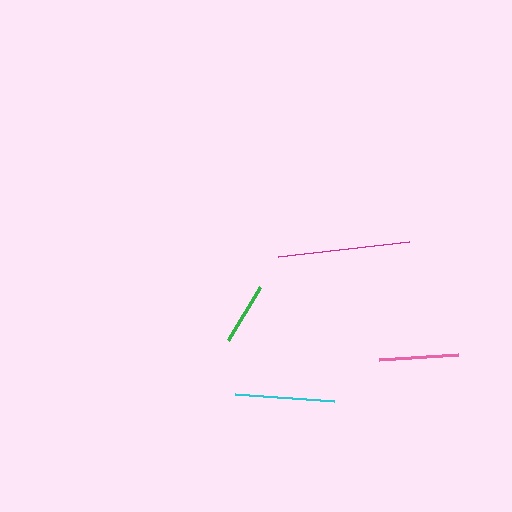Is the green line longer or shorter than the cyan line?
The cyan line is longer than the green line.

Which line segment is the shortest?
The green line is the shortest at approximately 62 pixels.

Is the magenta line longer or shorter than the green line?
The magenta line is longer than the green line.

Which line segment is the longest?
The magenta line is the longest at approximately 132 pixels.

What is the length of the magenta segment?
The magenta segment is approximately 132 pixels long.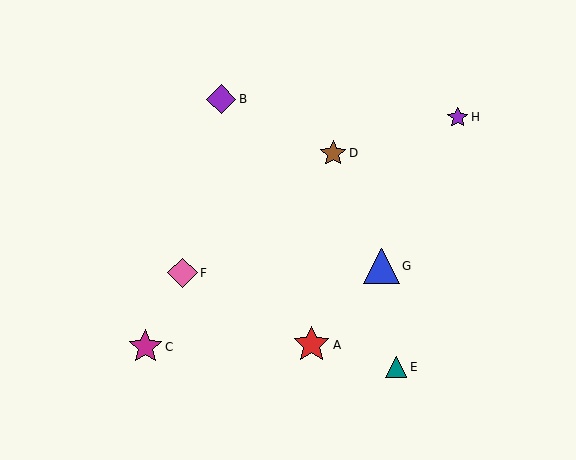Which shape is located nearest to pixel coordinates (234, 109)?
The purple diamond (labeled B) at (221, 99) is nearest to that location.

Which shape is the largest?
The red star (labeled A) is the largest.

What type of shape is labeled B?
Shape B is a purple diamond.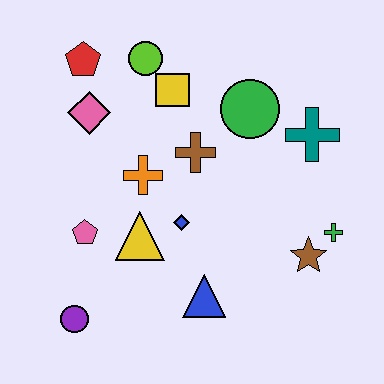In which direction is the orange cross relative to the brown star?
The orange cross is to the left of the brown star.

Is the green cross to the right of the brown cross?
Yes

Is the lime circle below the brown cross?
No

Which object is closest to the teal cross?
The green circle is closest to the teal cross.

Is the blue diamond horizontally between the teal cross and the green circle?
No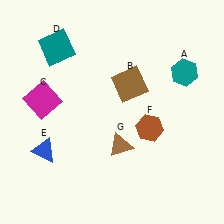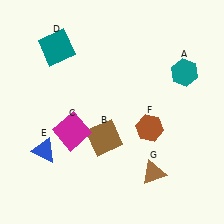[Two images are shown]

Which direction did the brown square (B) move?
The brown square (B) moved down.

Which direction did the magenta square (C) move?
The magenta square (C) moved down.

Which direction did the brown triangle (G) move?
The brown triangle (G) moved right.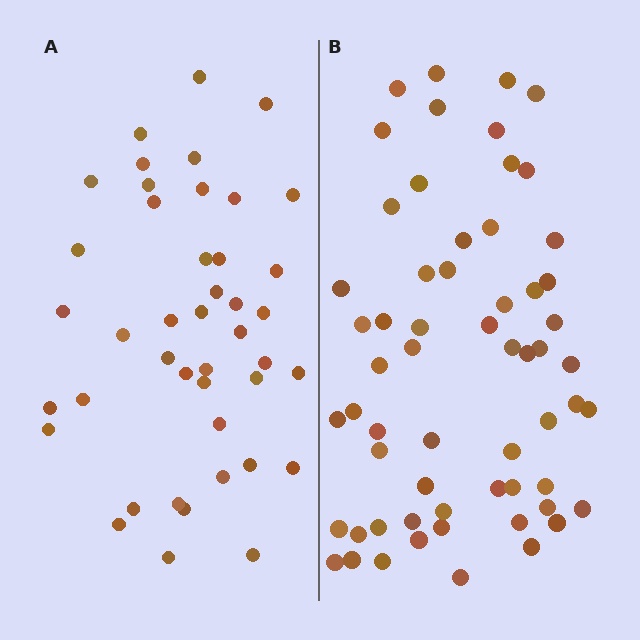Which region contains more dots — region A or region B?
Region B (the right region) has more dots.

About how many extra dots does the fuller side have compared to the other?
Region B has approximately 15 more dots than region A.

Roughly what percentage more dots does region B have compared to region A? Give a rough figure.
About 40% more.